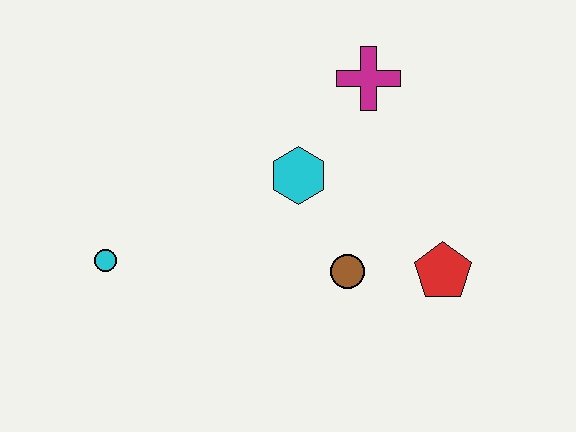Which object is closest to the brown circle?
The red pentagon is closest to the brown circle.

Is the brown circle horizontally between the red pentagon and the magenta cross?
No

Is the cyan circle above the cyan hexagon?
No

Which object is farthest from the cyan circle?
The red pentagon is farthest from the cyan circle.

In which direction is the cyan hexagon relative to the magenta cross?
The cyan hexagon is below the magenta cross.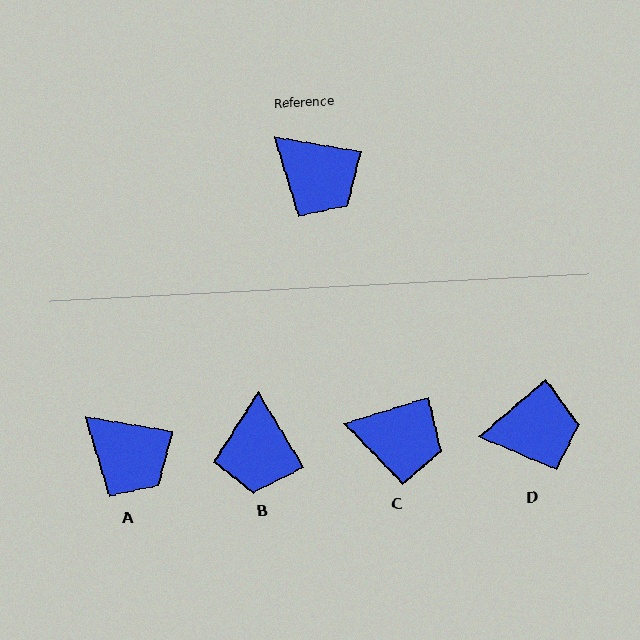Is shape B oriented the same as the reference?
No, it is off by about 49 degrees.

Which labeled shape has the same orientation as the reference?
A.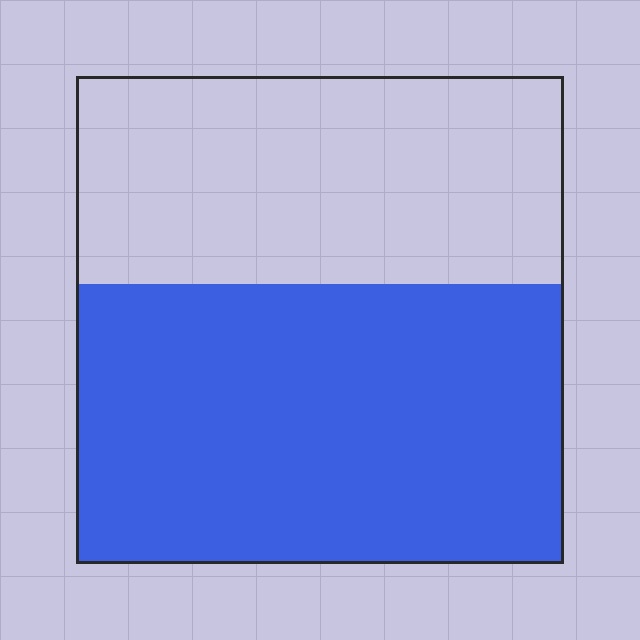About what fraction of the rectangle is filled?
About three fifths (3/5).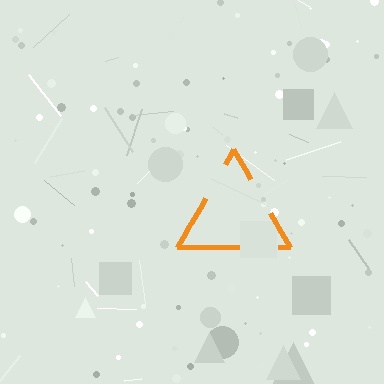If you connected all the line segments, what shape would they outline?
They would outline a triangle.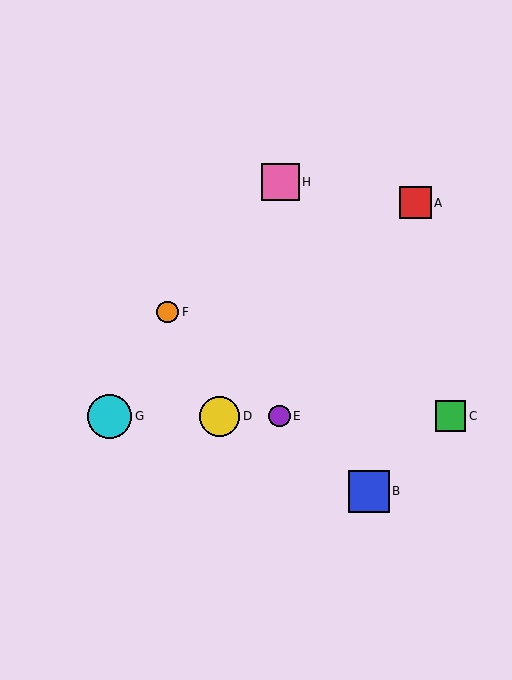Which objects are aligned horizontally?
Objects C, D, E, G are aligned horizontally.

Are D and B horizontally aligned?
No, D is at y≈416 and B is at y≈491.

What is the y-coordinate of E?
Object E is at y≈416.